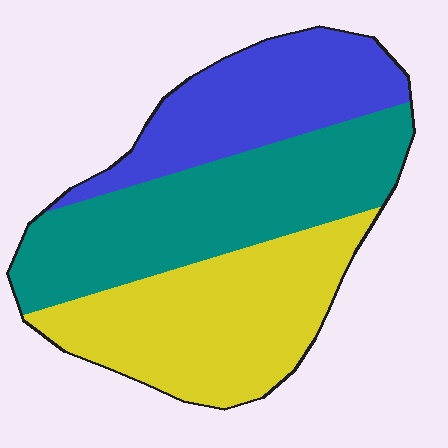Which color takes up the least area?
Blue, at roughly 25%.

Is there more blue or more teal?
Teal.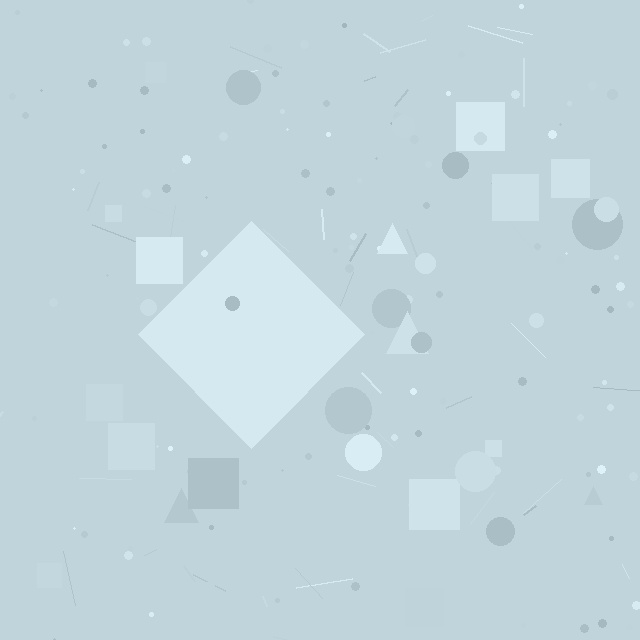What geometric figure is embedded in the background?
A diamond is embedded in the background.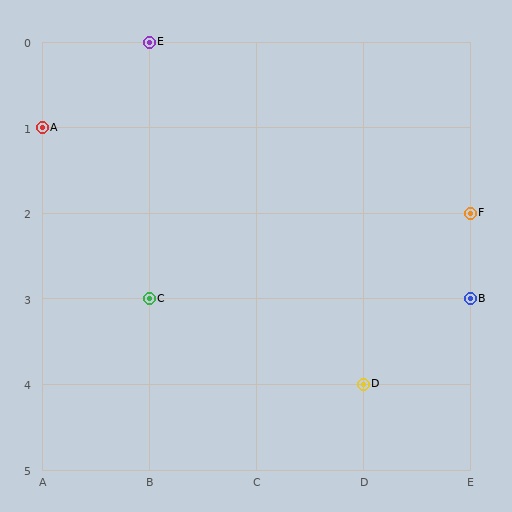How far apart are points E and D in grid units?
Points E and D are 2 columns and 4 rows apart (about 4.5 grid units diagonally).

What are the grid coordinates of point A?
Point A is at grid coordinates (A, 1).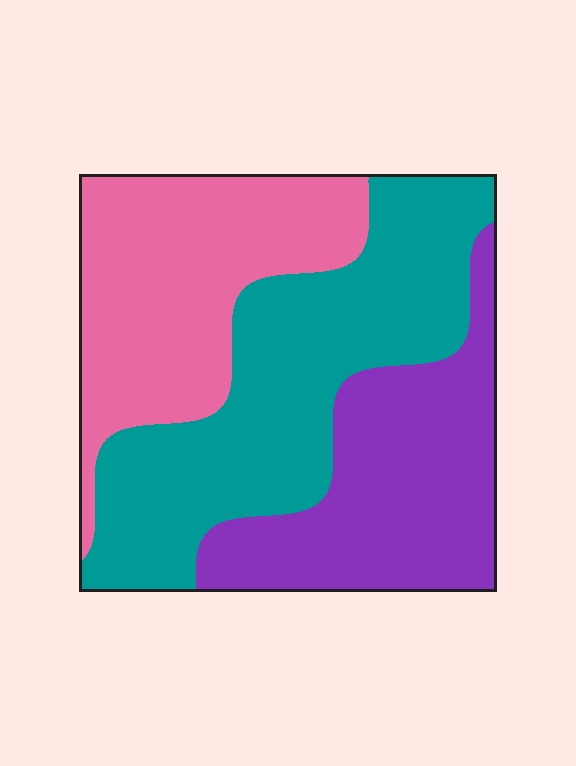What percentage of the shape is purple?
Purple covers around 30% of the shape.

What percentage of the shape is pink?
Pink takes up about one third (1/3) of the shape.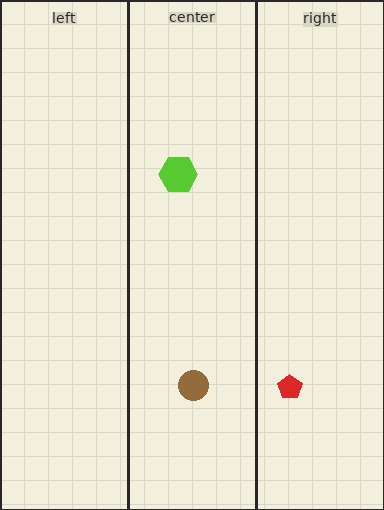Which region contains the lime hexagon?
The center region.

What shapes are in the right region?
The red pentagon.